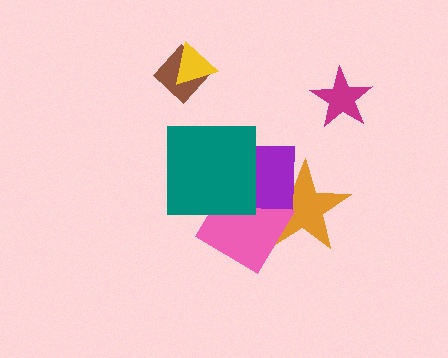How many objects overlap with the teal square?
2 objects overlap with the teal square.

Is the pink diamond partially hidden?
Yes, it is partially covered by another shape.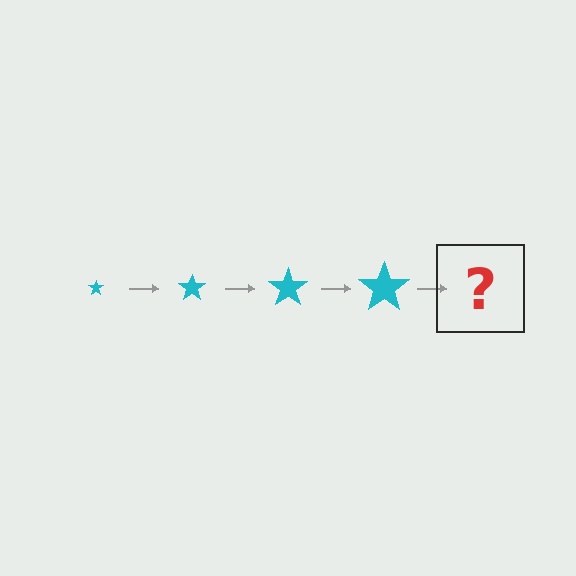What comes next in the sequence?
The next element should be a cyan star, larger than the previous one.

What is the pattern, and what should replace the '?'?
The pattern is that the star gets progressively larger each step. The '?' should be a cyan star, larger than the previous one.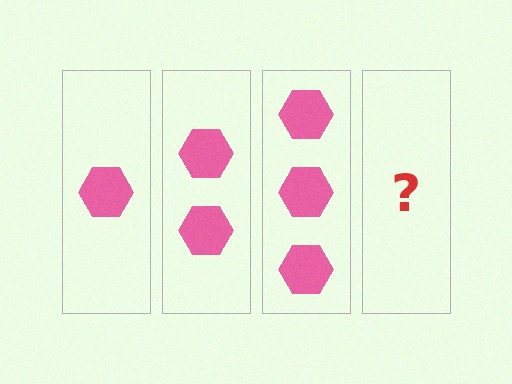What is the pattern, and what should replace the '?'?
The pattern is that each step adds one more hexagon. The '?' should be 4 hexagons.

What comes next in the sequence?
The next element should be 4 hexagons.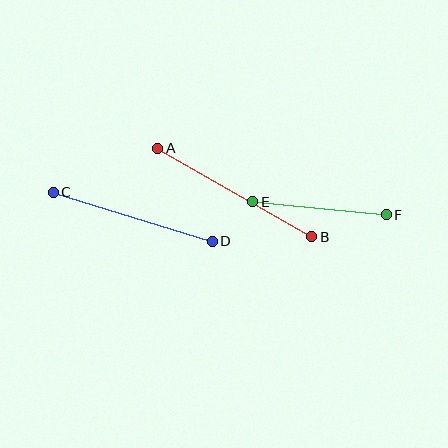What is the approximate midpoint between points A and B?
The midpoint is at approximately (235, 193) pixels.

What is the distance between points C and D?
The distance is approximately 167 pixels.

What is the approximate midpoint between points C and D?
The midpoint is at approximately (133, 217) pixels.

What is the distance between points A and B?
The distance is approximately 178 pixels.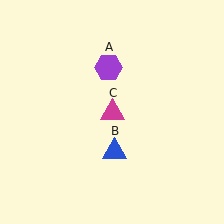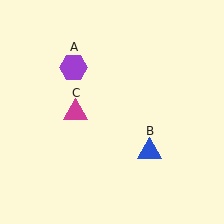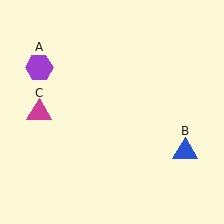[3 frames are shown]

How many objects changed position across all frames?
3 objects changed position: purple hexagon (object A), blue triangle (object B), magenta triangle (object C).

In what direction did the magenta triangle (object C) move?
The magenta triangle (object C) moved left.